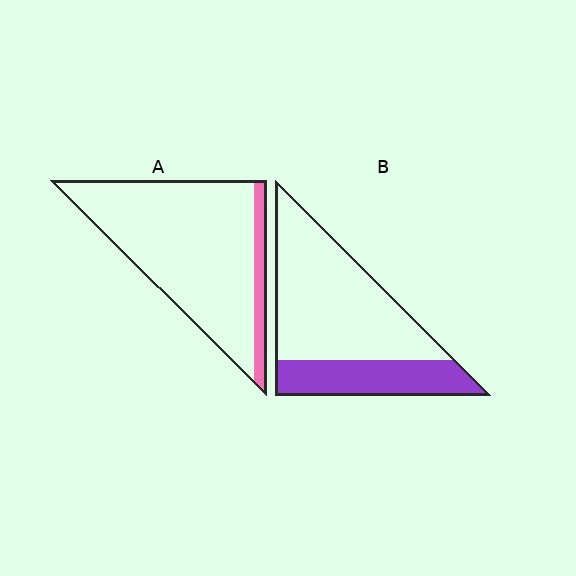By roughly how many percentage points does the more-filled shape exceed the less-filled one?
By roughly 20 percentage points (B over A).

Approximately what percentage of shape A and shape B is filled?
A is approximately 10% and B is approximately 30%.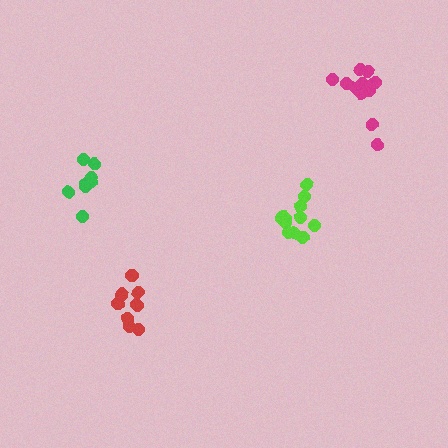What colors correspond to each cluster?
The clusters are colored: green, magenta, red, lime.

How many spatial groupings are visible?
There are 4 spatial groupings.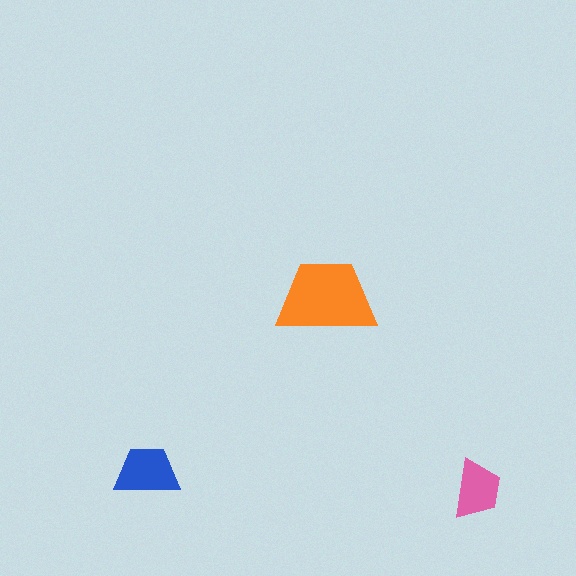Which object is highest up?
The orange trapezoid is topmost.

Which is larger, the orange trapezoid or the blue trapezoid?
The orange one.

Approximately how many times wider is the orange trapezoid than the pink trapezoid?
About 1.5 times wider.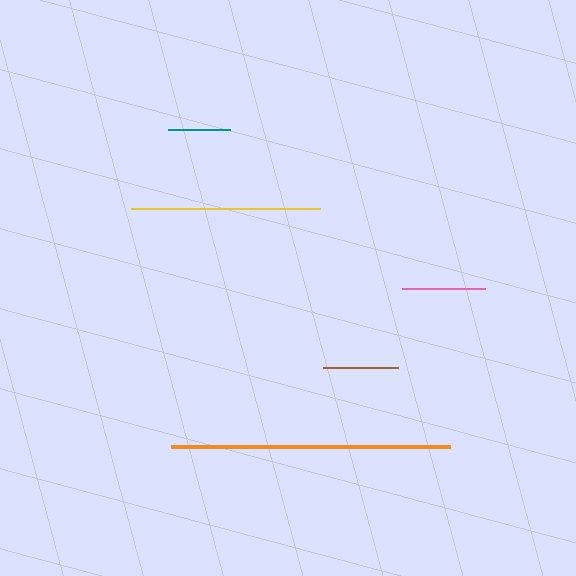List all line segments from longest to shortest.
From longest to shortest: orange, yellow, pink, brown, teal.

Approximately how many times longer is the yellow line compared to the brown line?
The yellow line is approximately 2.5 times the length of the brown line.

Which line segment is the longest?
The orange line is the longest at approximately 280 pixels.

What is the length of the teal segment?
The teal segment is approximately 63 pixels long.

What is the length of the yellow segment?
The yellow segment is approximately 189 pixels long.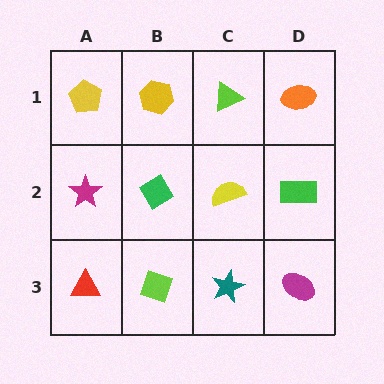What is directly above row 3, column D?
A green rectangle.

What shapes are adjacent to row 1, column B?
A green diamond (row 2, column B), a yellow pentagon (row 1, column A), a lime triangle (row 1, column C).